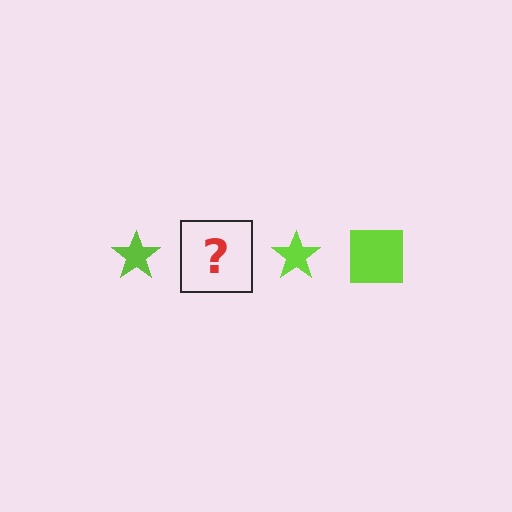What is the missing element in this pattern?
The missing element is a lime square.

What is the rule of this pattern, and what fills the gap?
The rule is that the pattern cycles through star, square shapes in lime. The gap should be filled with a lime square.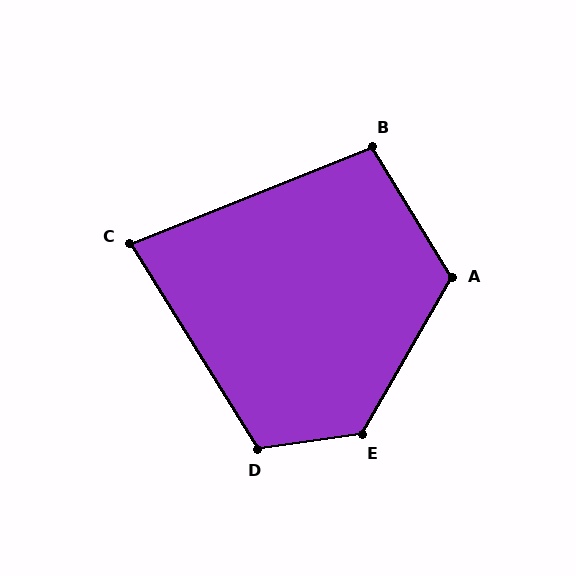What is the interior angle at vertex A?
Approximately 119 degrees (obtuse).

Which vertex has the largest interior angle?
E, at approximately 128 degrees.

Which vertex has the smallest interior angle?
C, at approximately 80 degrees.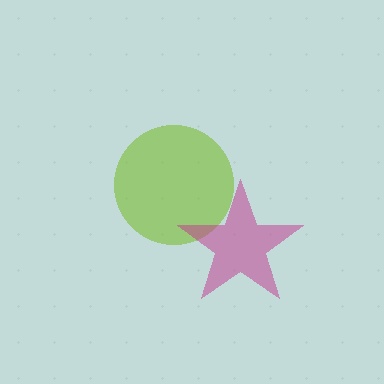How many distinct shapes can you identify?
There are 2 distinct shapes: a lime circle, a magenta star.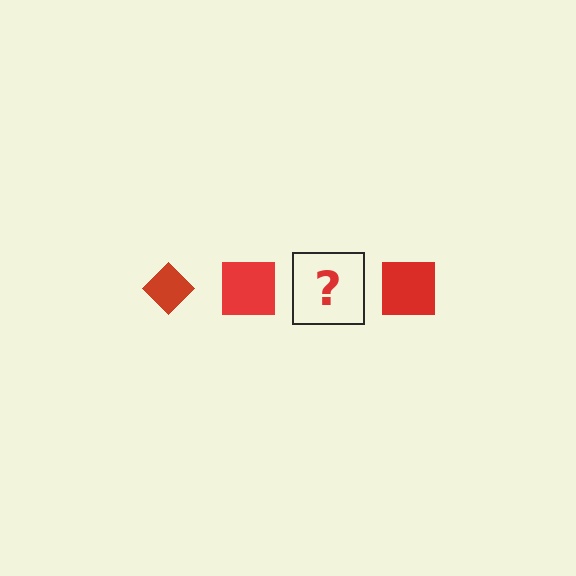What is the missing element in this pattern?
The missing element is a red diamond.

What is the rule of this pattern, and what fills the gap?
The rule is that the pattern cycles through diamond, square shapes in red. The gap should be filled with a red diamond.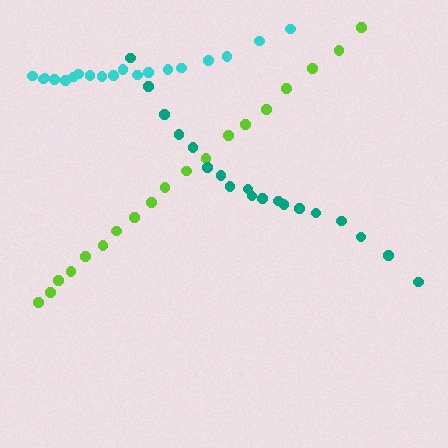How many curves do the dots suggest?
There are 3 distinct paths.